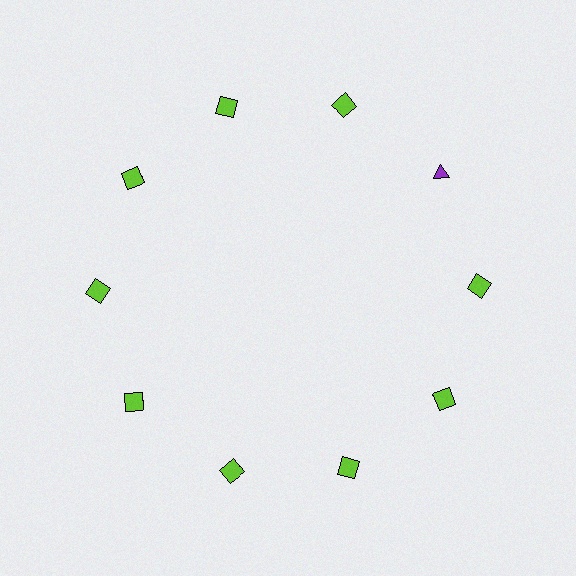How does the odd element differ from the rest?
It differs in both color (purple instead of lime) and shape (triangle instead of square).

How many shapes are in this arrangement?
There are 10 shapes arranged in a ring pattern.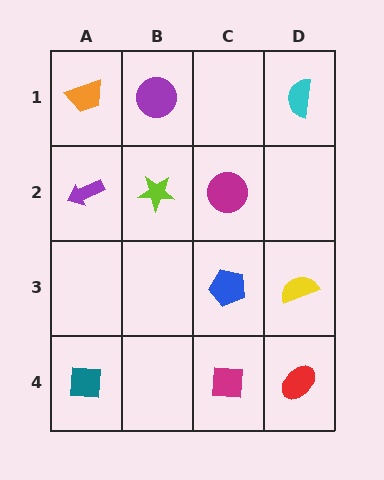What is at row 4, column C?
A magenta square.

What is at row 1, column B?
A purple circle.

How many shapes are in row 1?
3 shapes.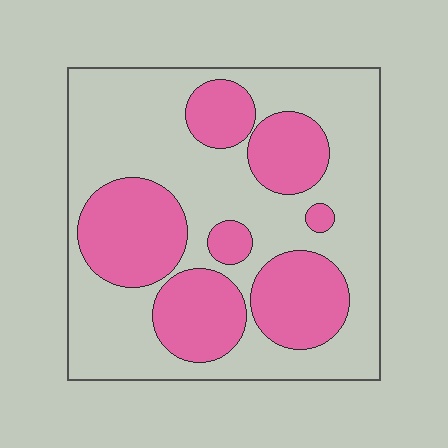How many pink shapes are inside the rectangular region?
7.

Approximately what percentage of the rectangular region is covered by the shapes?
Approximately 35%.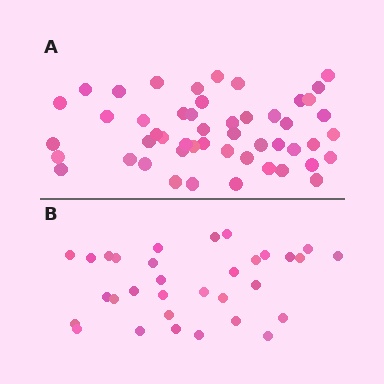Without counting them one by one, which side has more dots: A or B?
Region A (the top region) has more dots.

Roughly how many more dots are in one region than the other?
Region A has approximately 20 more dots than region B.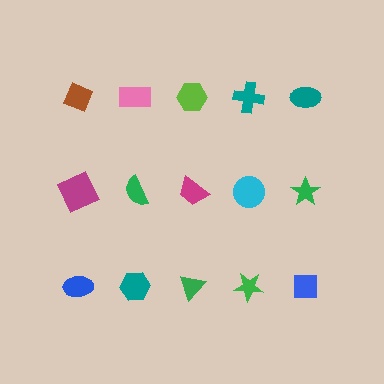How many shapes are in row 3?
5 shapes.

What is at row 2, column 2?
A green semicircle.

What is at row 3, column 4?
A green star.